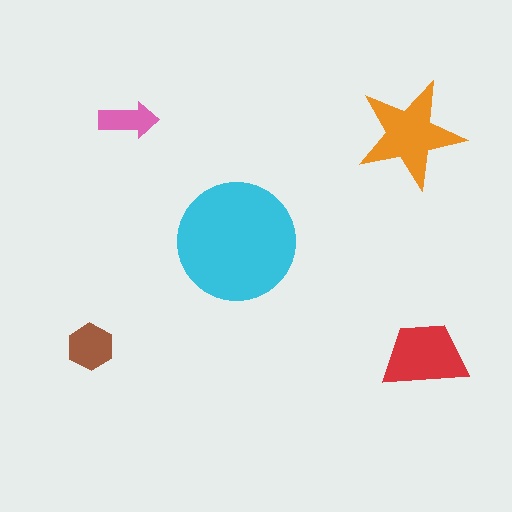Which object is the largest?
The cyan circle.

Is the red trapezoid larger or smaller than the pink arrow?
Larger.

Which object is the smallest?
The pink arrow.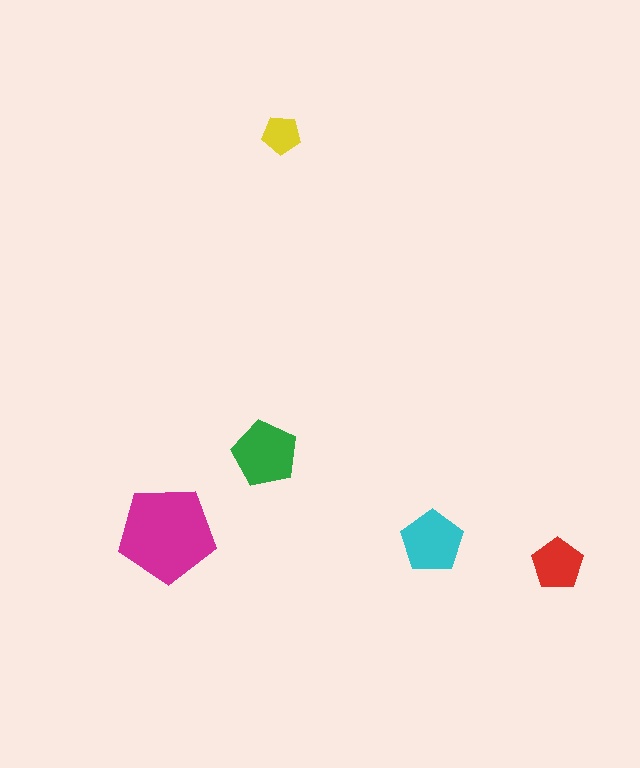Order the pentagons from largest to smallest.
the magenta one, the green one, the cyan one, the red one, the yellow one.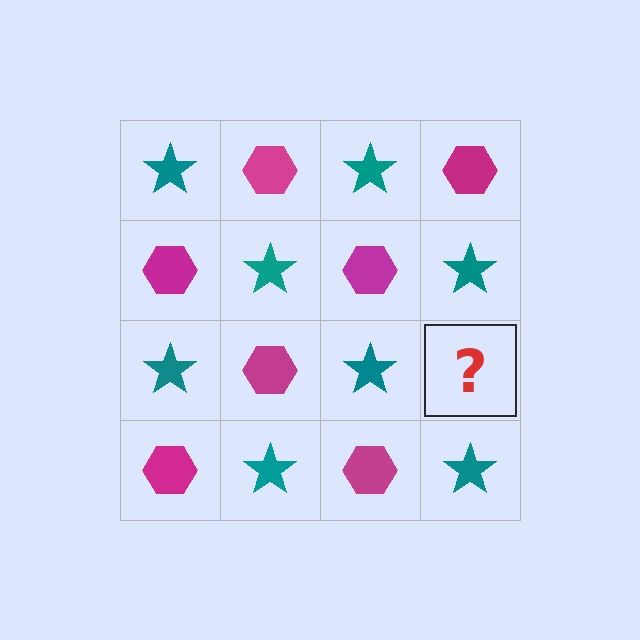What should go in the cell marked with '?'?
The missing cell should contain a magenta hexagon.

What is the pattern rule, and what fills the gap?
The rule is that it alternates teal star and magenta hexagon in a checkerboard pattern. The gap should be filled with a magenta hexagon.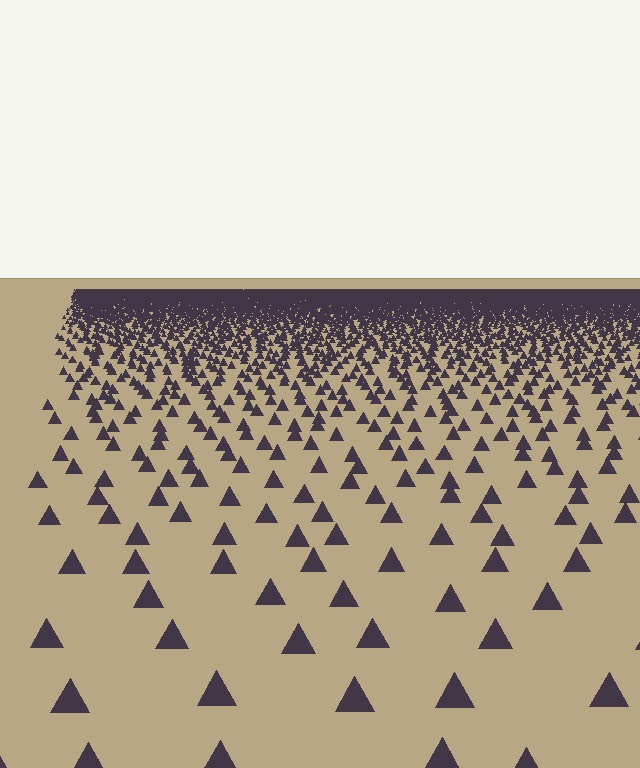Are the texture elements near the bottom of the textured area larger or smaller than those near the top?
Larger. Near the bottom, elements are closer to the viewer and appear at a bigger on-screen size.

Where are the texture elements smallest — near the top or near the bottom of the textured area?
Near the top.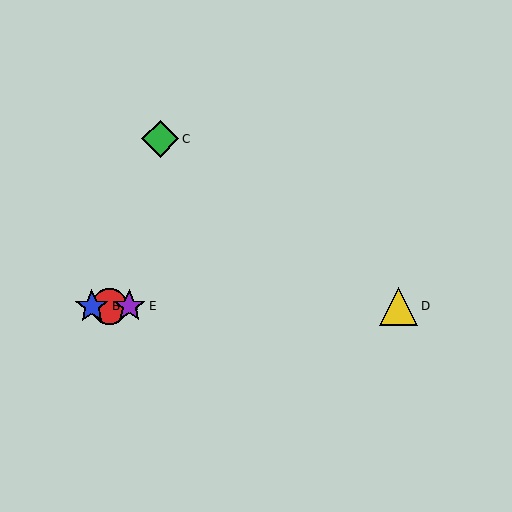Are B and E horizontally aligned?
Yes, both are at y≈307.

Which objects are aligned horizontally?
Objects A, B, D, E are aligned horizontally.